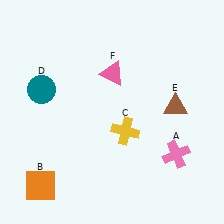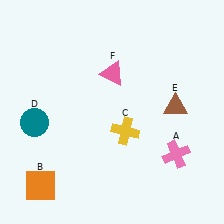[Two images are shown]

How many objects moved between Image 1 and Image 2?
1 object moved between the two images.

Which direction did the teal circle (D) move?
The teal circle (D) moved down.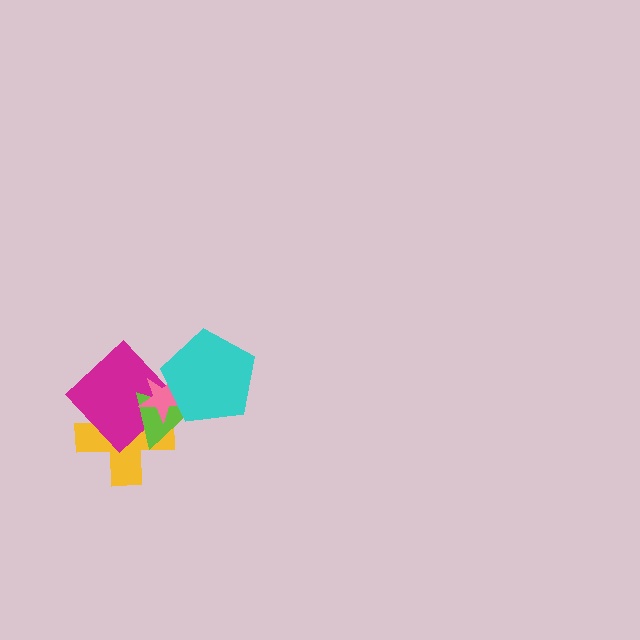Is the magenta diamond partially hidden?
Yes, it is partially covered by another shape.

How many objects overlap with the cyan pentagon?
2 objects overlap with the cyan pentagon.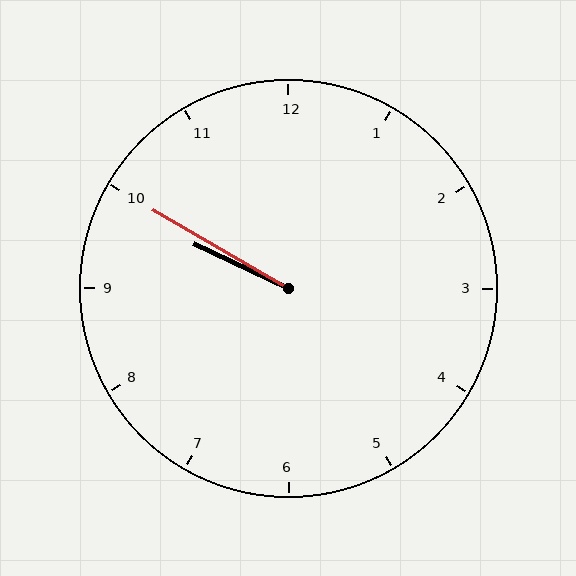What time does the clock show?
9:50.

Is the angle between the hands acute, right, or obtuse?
It is acute.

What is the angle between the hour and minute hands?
Approximately 5 degrees.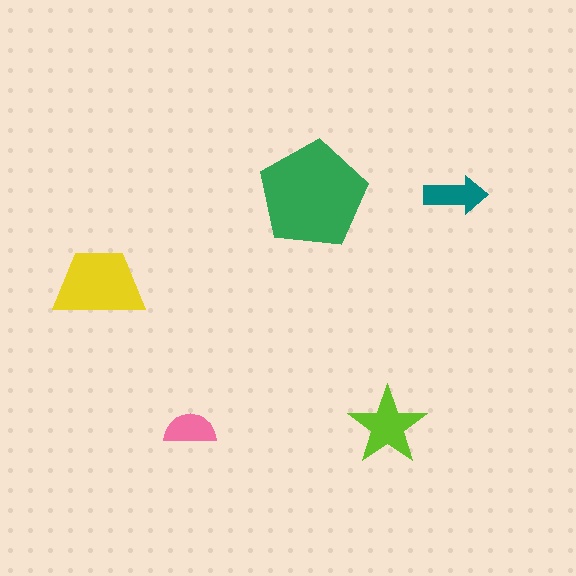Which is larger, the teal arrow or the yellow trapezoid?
The yellow trapezoid.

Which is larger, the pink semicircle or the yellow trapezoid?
The yellow trapezoid.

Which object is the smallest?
The pink semicircle.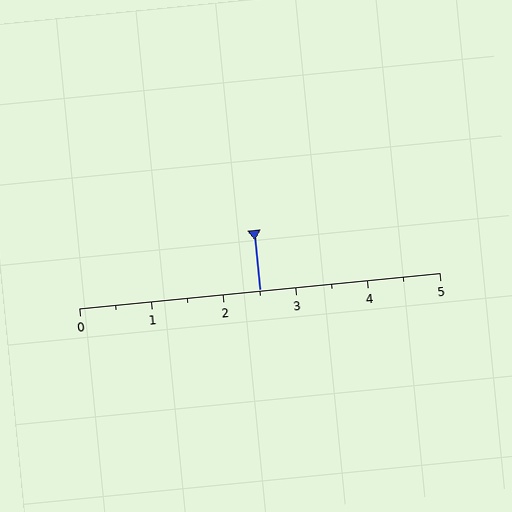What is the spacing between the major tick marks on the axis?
The major ticks are spaced 1 apart.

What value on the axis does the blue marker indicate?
The marker indicates approximately 2.5.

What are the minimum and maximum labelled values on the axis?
The axis runs from 0 to 5.